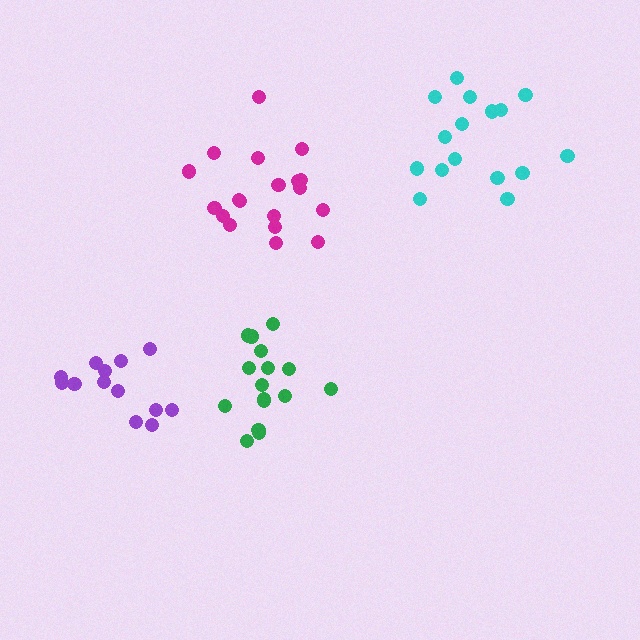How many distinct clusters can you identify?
There are 4 distinct clusters.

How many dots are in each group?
Group 1: 13 dots, Group 2: 19 dots, Group 3: 16 dots, Group 4: 16 dots (64 total).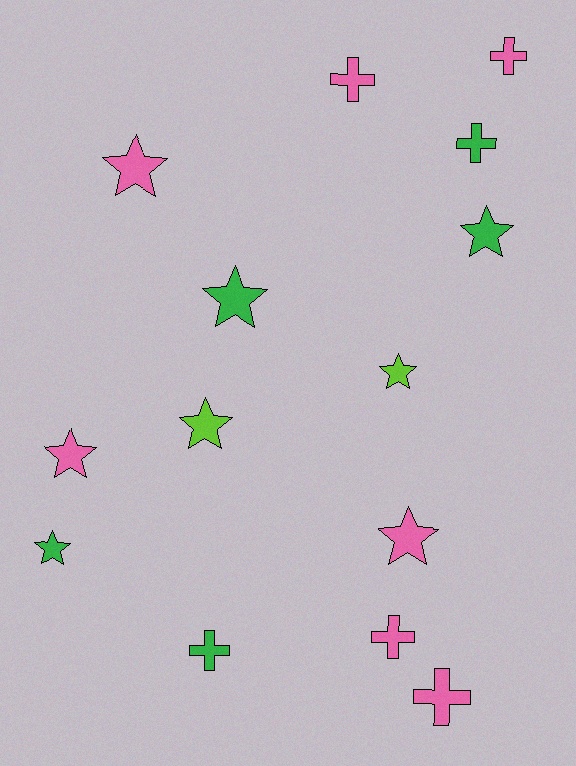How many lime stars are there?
There are 2 lime stars.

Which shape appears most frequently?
Star, with 8 objects.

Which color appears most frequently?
Pink, with 7 objects.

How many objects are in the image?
There are 14 objects.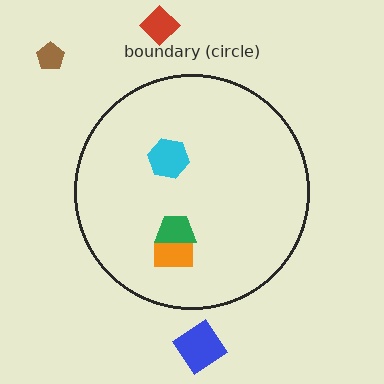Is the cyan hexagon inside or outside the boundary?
Inside.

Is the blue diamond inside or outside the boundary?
Outside.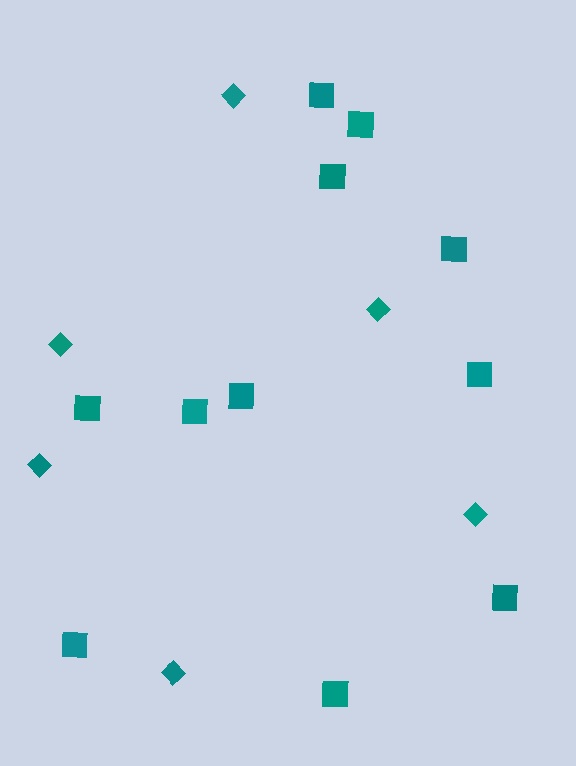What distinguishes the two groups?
There are 2 groups: one group of diamonds (6) and one group of squares (11).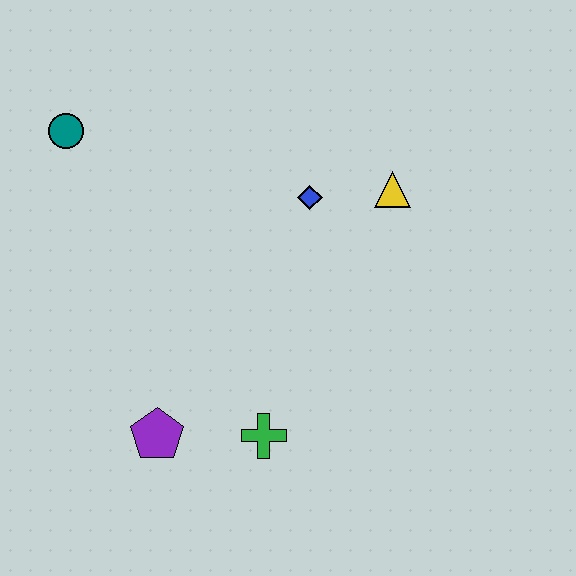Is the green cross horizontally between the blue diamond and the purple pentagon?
Yes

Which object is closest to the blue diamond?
The yellow triangle is closest to the blue diamond.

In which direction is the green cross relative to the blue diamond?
The green cross is below the blue diamond.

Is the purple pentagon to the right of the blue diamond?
No